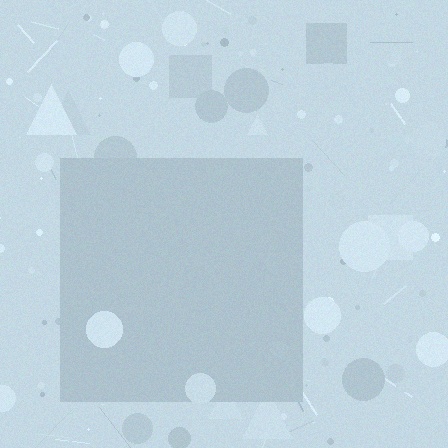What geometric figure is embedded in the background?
A square is embedded in the background.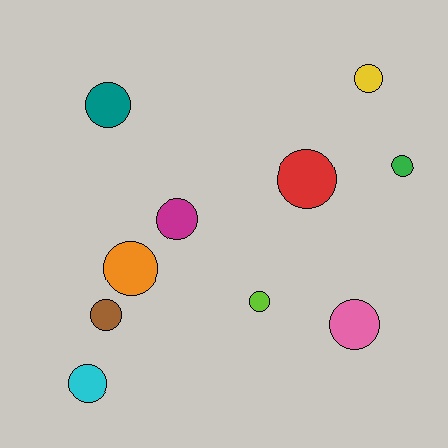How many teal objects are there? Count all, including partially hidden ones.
There is 1 teal object.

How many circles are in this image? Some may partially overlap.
There are 10 circles.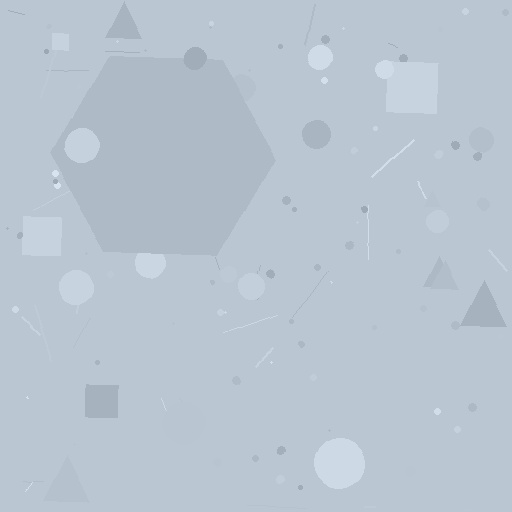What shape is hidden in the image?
A hexagon is hidden in the image.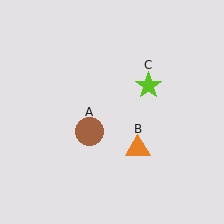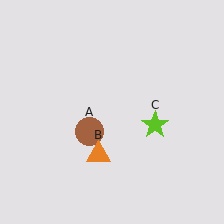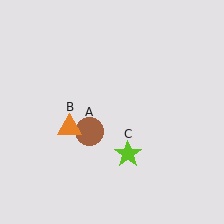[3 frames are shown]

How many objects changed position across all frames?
2 objects changed position: orange triangle (object B), lime star (object C).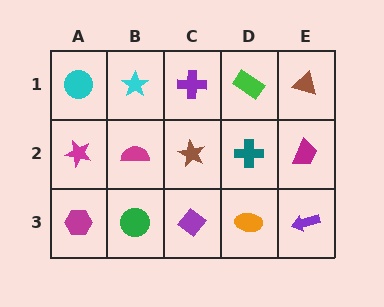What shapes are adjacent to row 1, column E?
A magenta trapezoid (row 2, column E), a green rectangle (row 1, column D).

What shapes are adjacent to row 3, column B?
A magenta semicircle (row 2, column B), a magenta hexagon (row 3, column A), a purple diamond (row 3, column C).